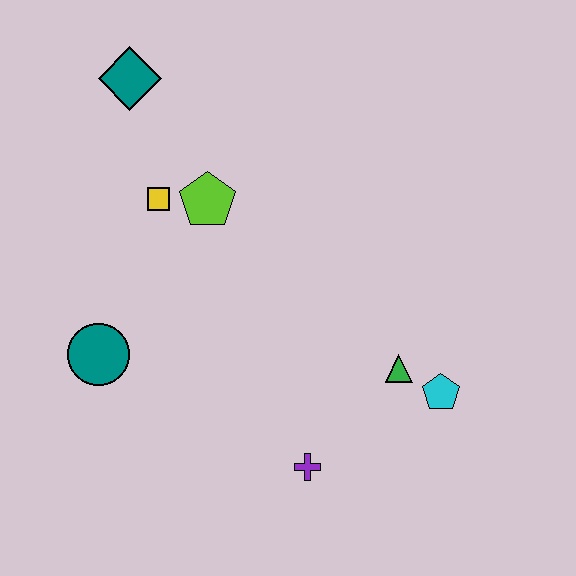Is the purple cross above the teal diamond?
No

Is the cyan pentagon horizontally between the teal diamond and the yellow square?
No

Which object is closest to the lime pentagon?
The yellow square is closest to the lime pentagon.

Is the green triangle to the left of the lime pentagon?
No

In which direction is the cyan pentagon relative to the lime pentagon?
The cyan pentagon is to the right of the lime pentagon.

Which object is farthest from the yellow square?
The cyan pentagon is farthest from the yellow square.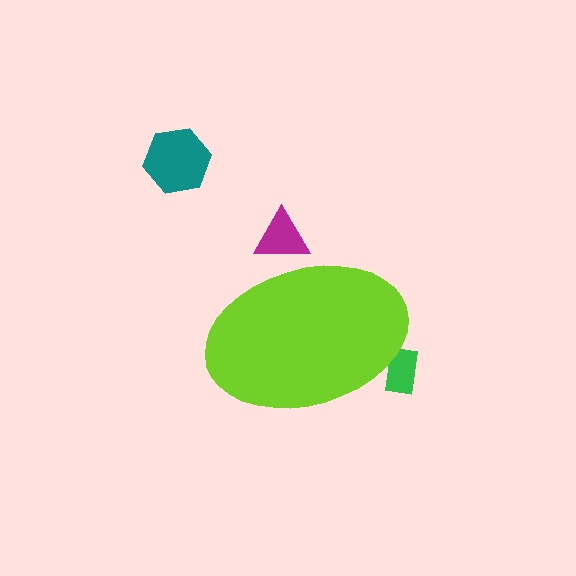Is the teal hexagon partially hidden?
No, the teal hexagon is fully visible.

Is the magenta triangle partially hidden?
Yes, the magenta triangle is partially hidden behind the lime ellipse.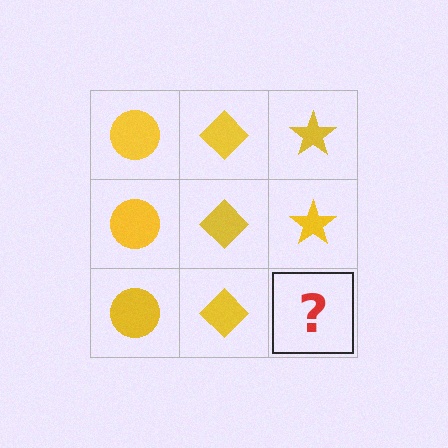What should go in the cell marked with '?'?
The missing cell should contain a yellow star.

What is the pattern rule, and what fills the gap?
The rule is that each column has a consistent shape. The gap should be filled with a yellow star.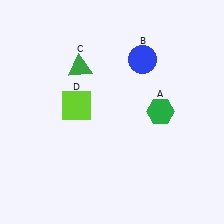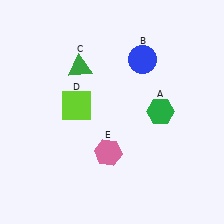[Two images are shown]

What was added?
A pink hexagon (E) was added in Image 2.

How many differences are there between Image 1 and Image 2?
There is 1 difference between the two images.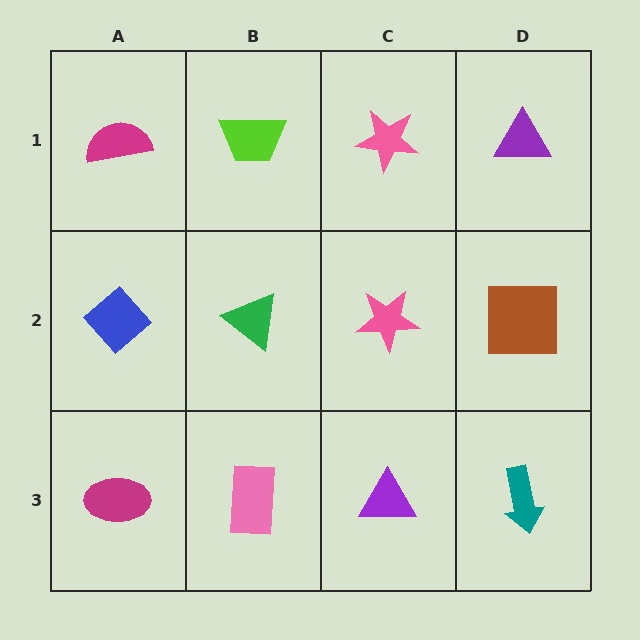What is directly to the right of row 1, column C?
A purple triangle.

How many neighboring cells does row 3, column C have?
3.